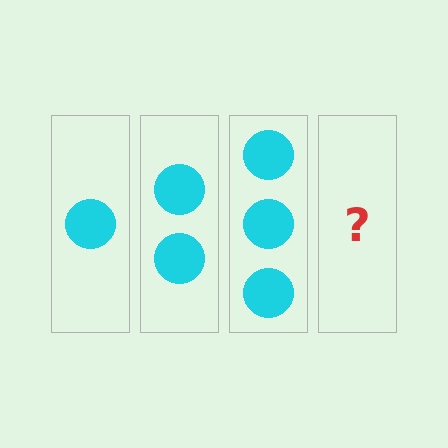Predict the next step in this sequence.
The next step is 4 circles.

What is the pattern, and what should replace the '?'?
The pattern is that each step adds one more circle. The '?' should be 4 circles.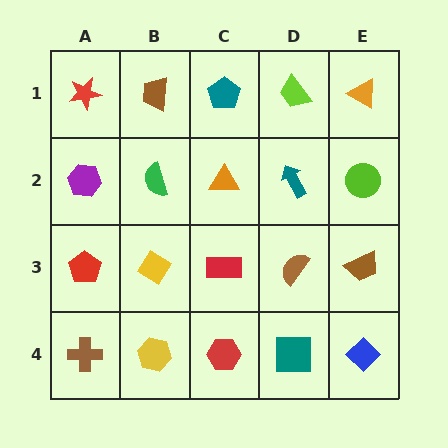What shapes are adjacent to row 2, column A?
A red star (row 1, column A), a red pentagon (row 3, column A), a green semicircle (row 2, column B).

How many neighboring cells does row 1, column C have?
3.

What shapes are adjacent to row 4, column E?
A brown trapezoid (row 3, column E), a teal square (row 4, column D).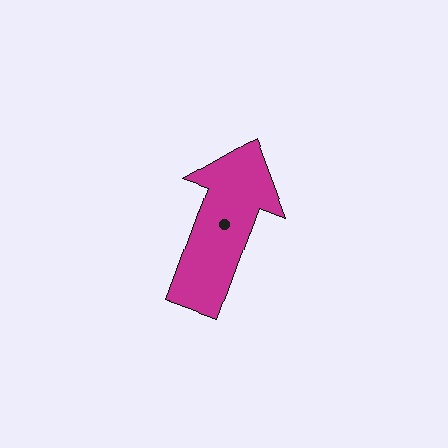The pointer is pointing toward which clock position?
Roughly 1 o'clock.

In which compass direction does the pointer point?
North.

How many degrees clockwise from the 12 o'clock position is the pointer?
Approximately 20 degrees.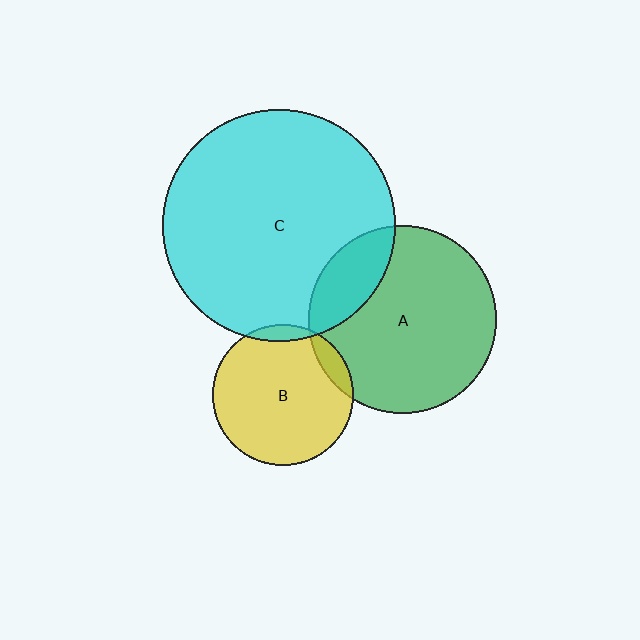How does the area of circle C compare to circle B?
Approximately 2.7 times.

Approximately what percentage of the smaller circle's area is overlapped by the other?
Approximately 20%.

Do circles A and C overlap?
Yes.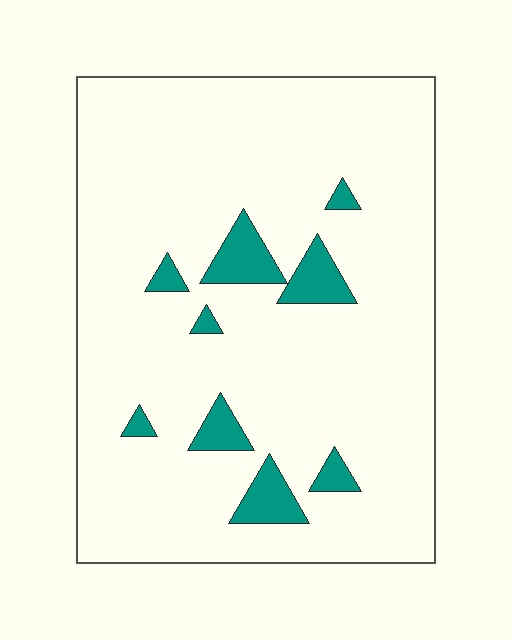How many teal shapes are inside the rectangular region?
9.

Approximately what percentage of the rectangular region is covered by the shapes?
Approximately 10%.